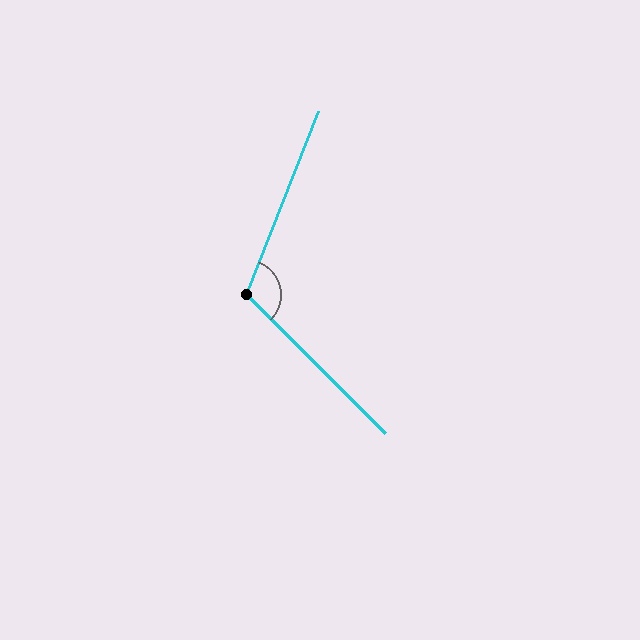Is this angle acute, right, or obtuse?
It is obtuse.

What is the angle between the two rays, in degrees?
Approximately 113 degrees.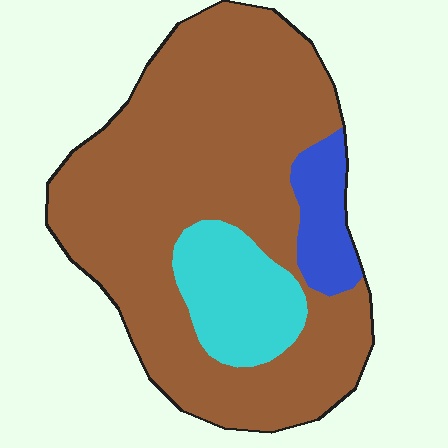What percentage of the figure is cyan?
Cyan covers roughly 15% of the figure.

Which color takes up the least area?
Blue, at roughly 10%.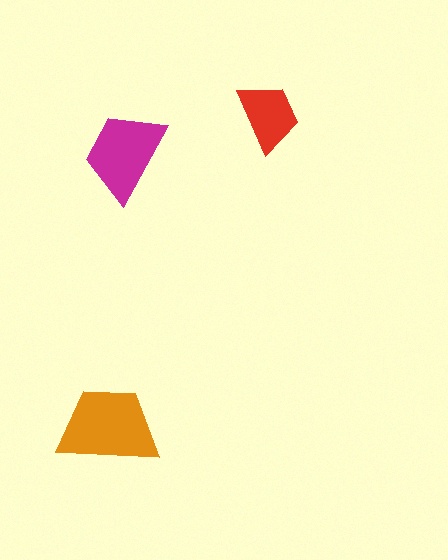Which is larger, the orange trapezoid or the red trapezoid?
The orange one.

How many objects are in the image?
There are 3 objects in the image.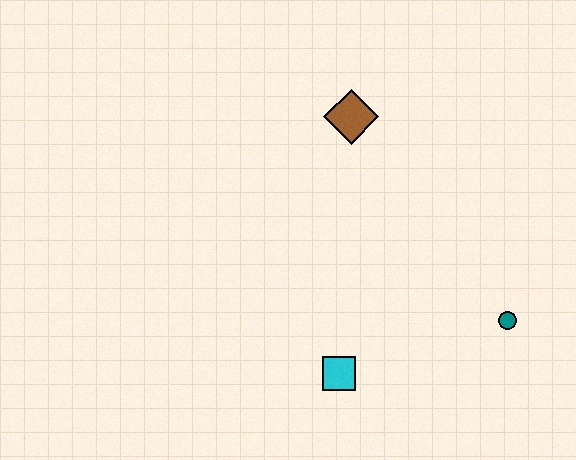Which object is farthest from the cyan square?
The brown diamond is farthest from the cyan square.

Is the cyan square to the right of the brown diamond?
No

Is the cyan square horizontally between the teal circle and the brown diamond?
No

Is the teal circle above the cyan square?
Yes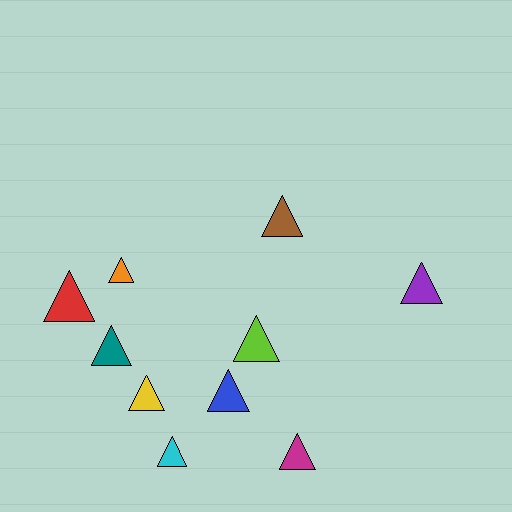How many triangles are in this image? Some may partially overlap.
There are 10 triangles.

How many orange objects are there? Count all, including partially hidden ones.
There is 1 orange object.